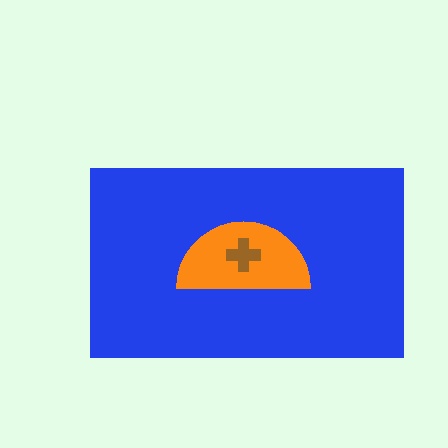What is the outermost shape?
The blue rectangle.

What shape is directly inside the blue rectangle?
The orange semicircle.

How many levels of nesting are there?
3.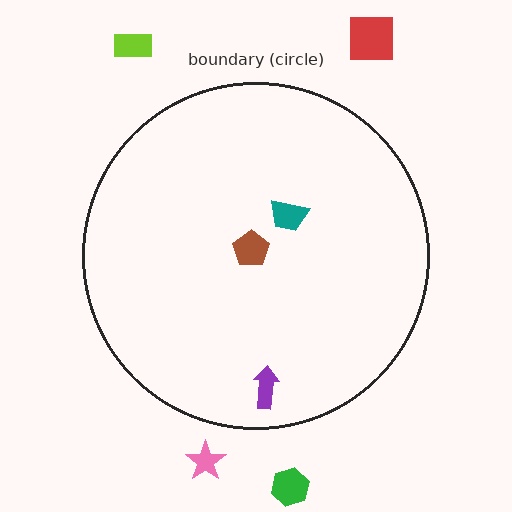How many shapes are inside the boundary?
3 inside, 4 outside.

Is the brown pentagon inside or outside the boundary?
Inside.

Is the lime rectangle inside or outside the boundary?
Outside.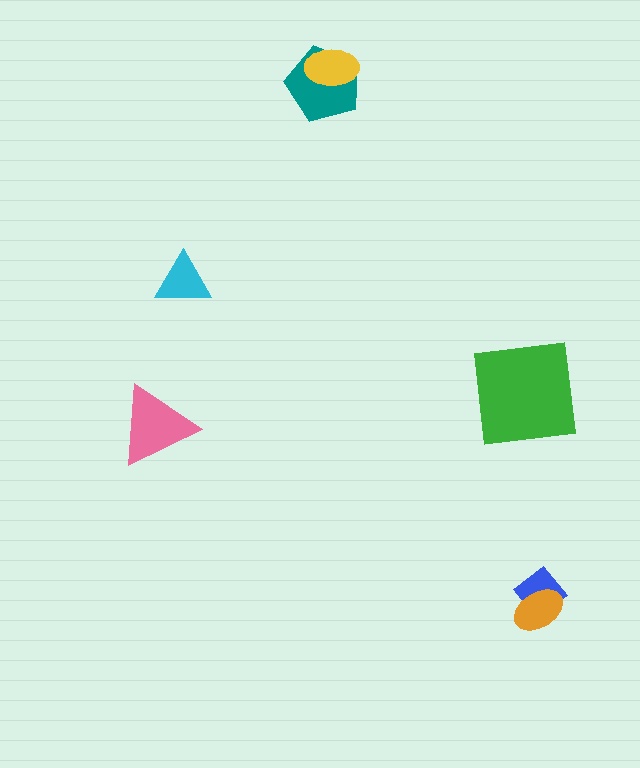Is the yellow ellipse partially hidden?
No, no other shape covers it.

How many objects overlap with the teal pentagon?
1 object overlaps with the teal pentagon.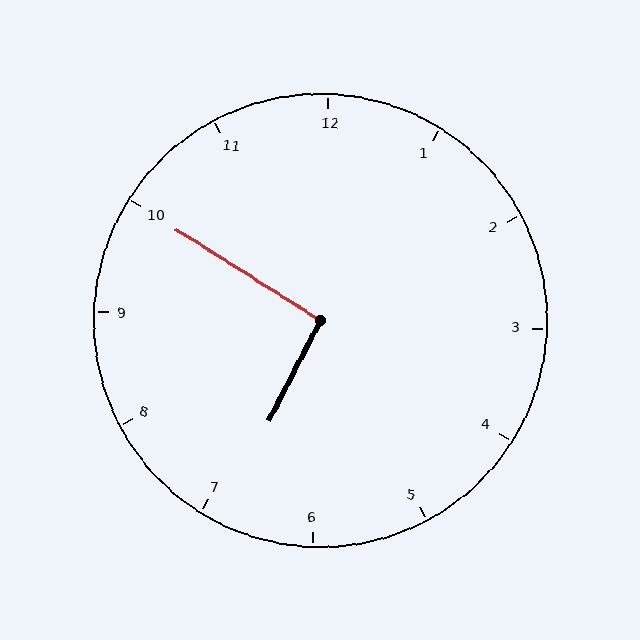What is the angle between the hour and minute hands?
Approximately 95 degrees.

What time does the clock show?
6:50.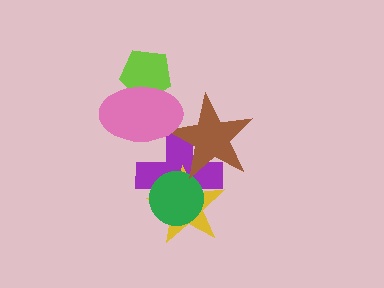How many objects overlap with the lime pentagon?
1 object overlaps with the lime pentagon.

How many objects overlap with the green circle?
2 objects overlap with the green circle.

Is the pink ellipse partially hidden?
No, no other shape covers it.